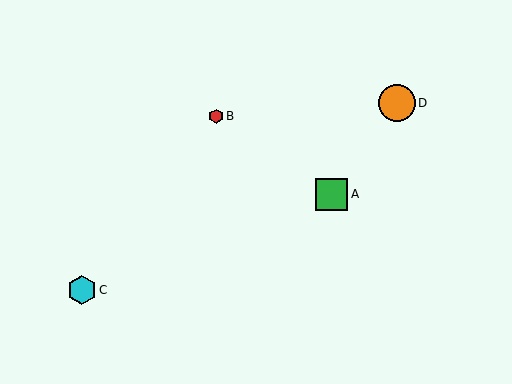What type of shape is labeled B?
Shape B is a red hexagon.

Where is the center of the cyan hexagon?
The center of the cyan hexagon is at (82, 290).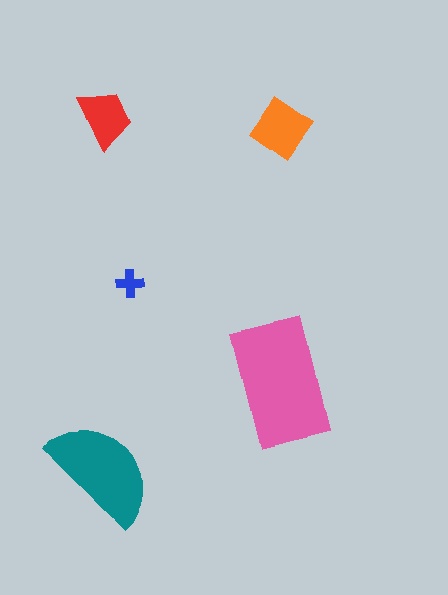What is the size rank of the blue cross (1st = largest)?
5th.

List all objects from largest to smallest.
The pink rectangle, the teal semicircle, the orange diamond, the red trapezoid, the blue cross.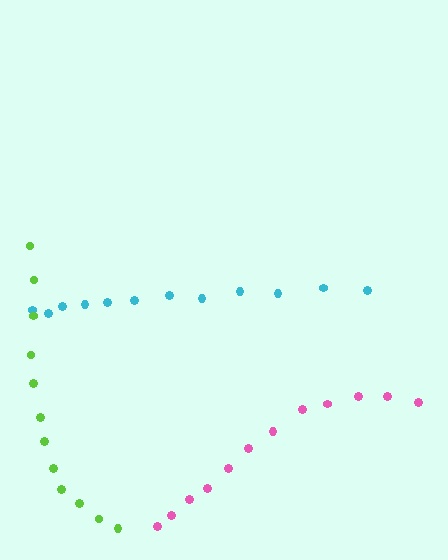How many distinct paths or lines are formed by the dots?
There are 3 distinct paths.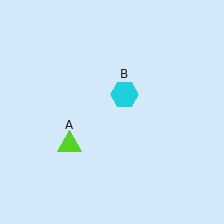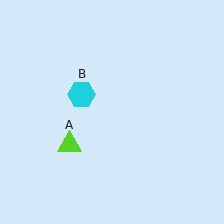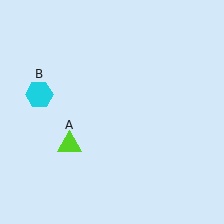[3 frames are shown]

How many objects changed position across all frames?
1 object changed position: cyan hexagon (object B).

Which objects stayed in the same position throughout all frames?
Lime triangle (object A) remained stationary.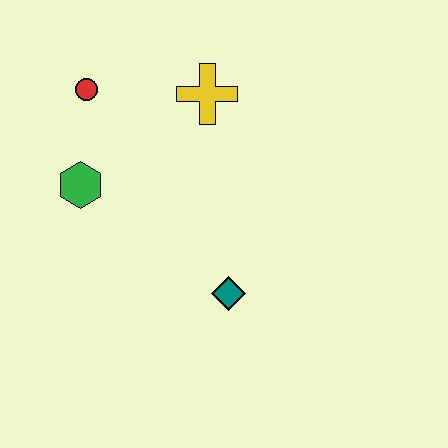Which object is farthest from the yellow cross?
The teal diamond is farthest from the yellow cross.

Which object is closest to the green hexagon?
The red circle is closest to the green hexagon.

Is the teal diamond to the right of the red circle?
Yes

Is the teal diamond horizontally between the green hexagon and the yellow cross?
No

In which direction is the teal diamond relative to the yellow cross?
The teal diamond is below the yellow cross.